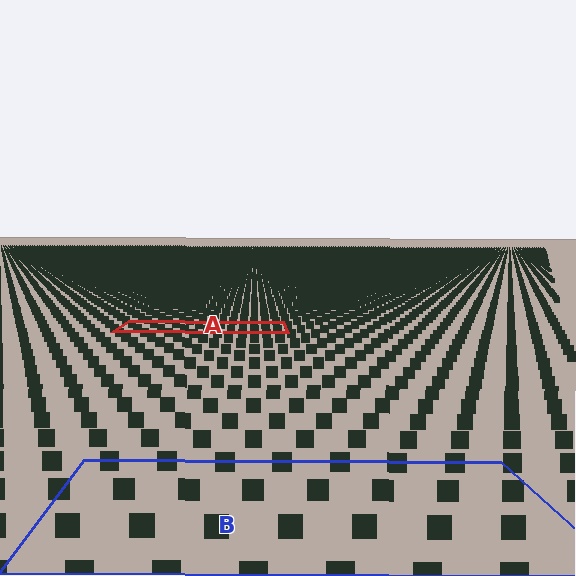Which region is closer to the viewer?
Region B is closer. The texture elements there are larger and more spread out.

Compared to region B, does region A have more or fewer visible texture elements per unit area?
Region A has more texture elements per unit area — they are packed more densely because it is farther away.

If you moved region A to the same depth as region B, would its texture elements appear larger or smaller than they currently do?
They would appear larger. At a closer depth, the same texture elements are projected at a bigger on-screen size.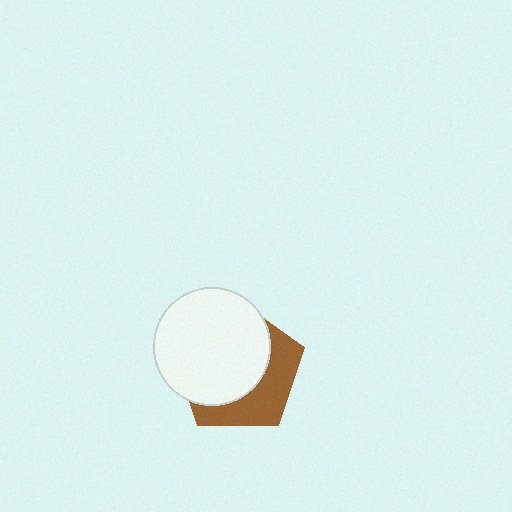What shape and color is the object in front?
The object in front is a white circle.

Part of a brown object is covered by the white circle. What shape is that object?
It is a pentagon.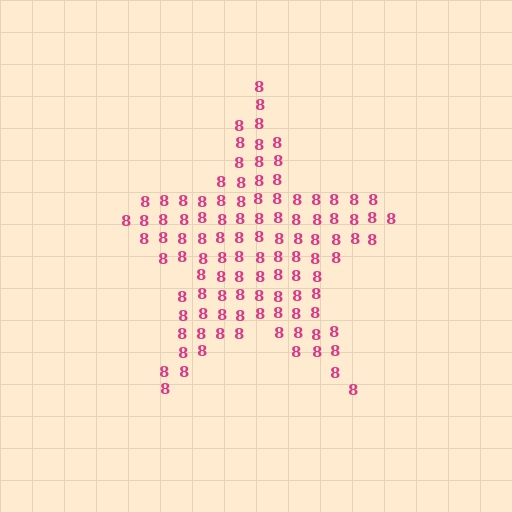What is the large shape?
The large shape is a star.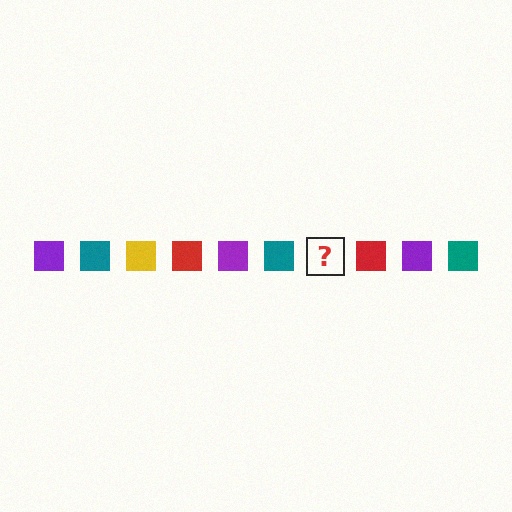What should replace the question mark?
The question mark should be replaced with a yellow square.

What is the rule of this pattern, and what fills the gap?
The rule is that the pattern cycles through purple, teal, yellow, red squares. The gap should be filled with a yellow square.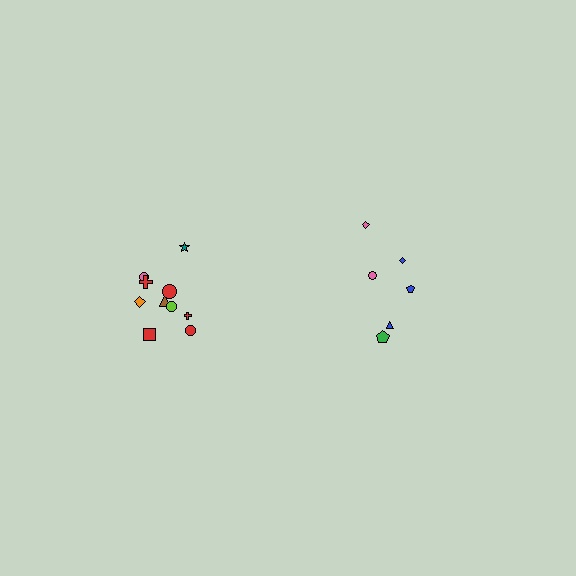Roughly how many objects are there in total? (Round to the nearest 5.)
Roughly 15 objects in total.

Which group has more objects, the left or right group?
The left group.